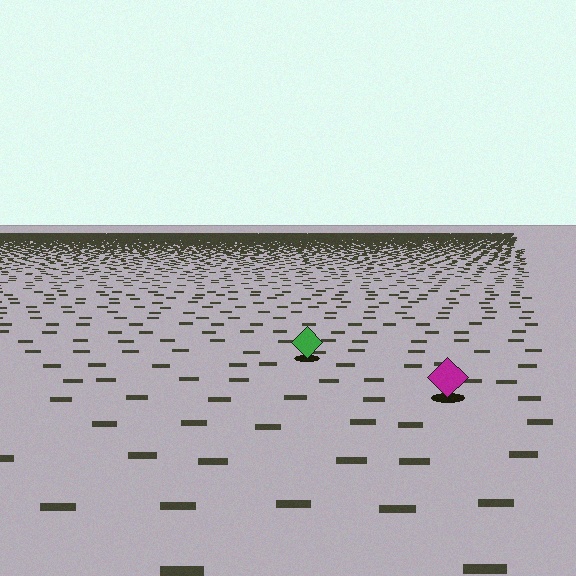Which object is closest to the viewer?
The magenta diamond is closest. The texture marks near it are larger and more spread out.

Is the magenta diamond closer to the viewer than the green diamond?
Yes. The magenta diamond is closer — you can tell from the texture gradient: the ground texture is coarser near it.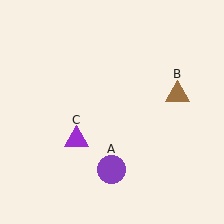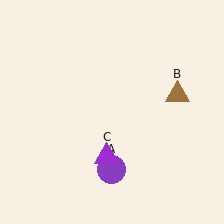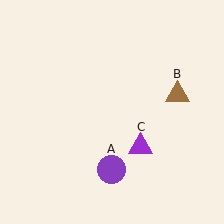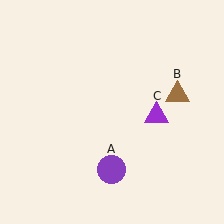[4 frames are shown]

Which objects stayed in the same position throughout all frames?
Purple circle (object A) and brown triangle (object B) remained stationary.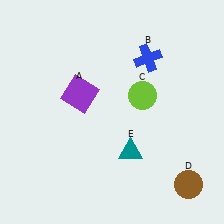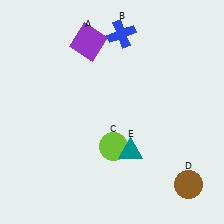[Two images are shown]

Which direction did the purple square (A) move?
The purple square (A) moved up.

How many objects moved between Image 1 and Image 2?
3 objects moved between the two images.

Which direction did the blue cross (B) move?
The blue cross (B) moved left.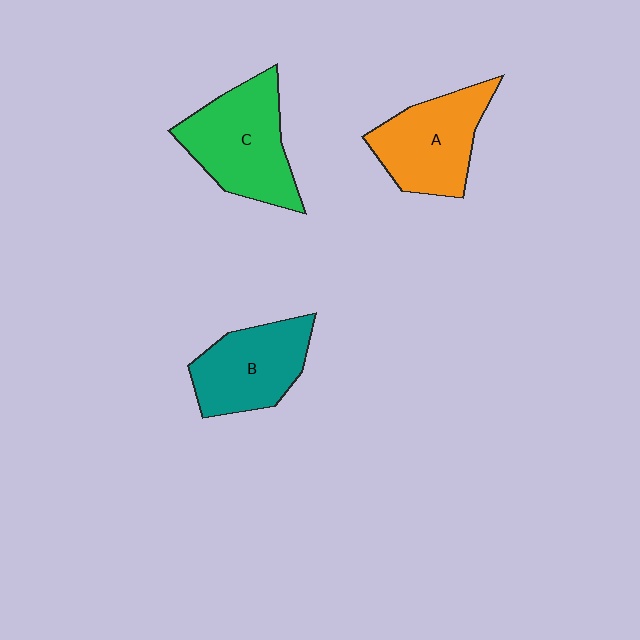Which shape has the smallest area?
Shape B (teal).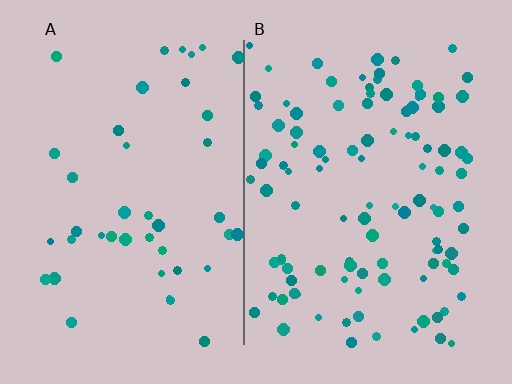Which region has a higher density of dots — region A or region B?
B (the right).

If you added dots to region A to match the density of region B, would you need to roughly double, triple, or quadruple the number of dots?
Approximately triple.